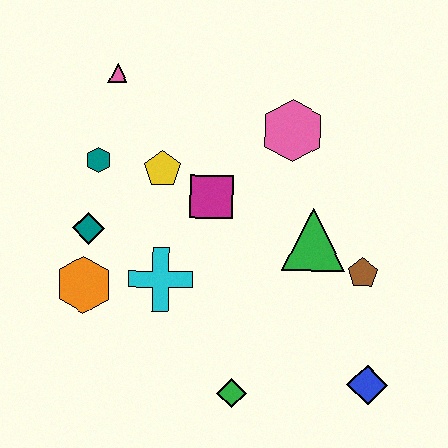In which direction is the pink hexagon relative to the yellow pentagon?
The pink hexagon is to the right of the yellow pentagon.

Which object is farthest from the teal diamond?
The blue diamond is farthest from the teal diamond.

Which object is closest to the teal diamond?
The orange hexagon is closest to the teal diamond.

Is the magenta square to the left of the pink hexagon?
Yes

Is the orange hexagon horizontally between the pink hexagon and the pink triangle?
No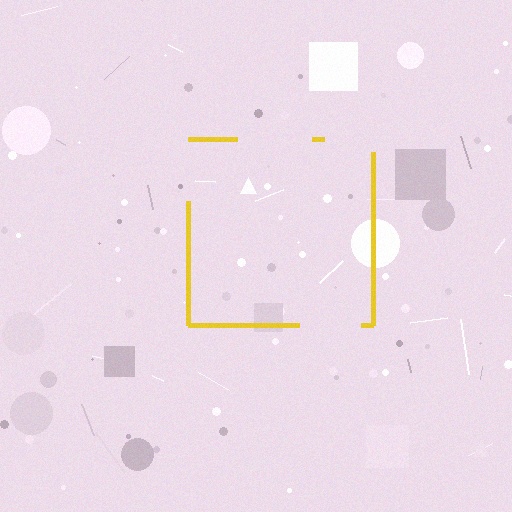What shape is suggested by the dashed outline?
The dashed outline suggests a square.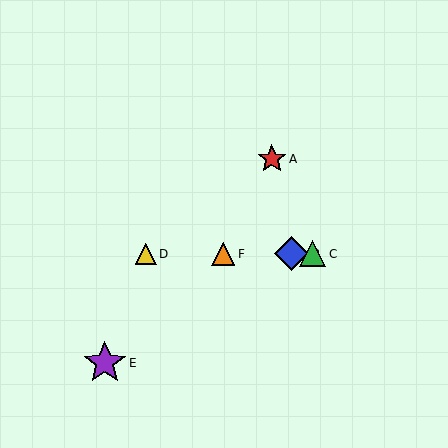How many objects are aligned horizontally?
4 objects (B, C, D, F) are aligned horizontally.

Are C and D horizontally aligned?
Yes, both are at y≈254.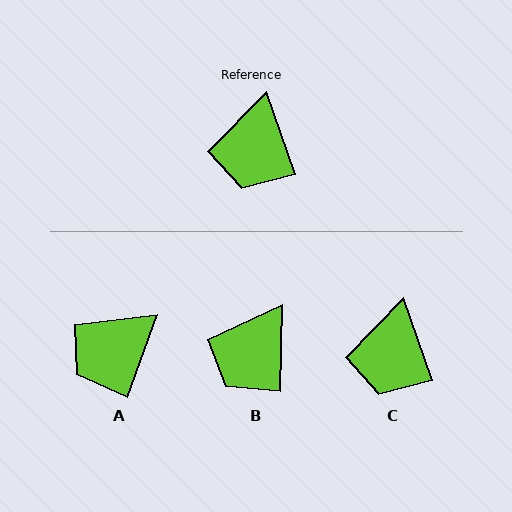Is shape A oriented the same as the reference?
No, it is off by about 39 degrees.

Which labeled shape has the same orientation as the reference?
C.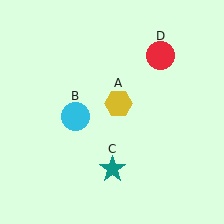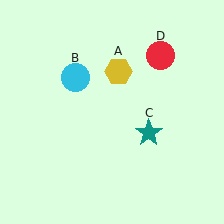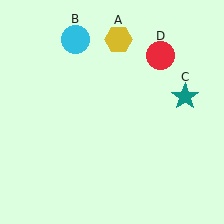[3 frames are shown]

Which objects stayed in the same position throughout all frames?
Red circle (object D) remained stationary.